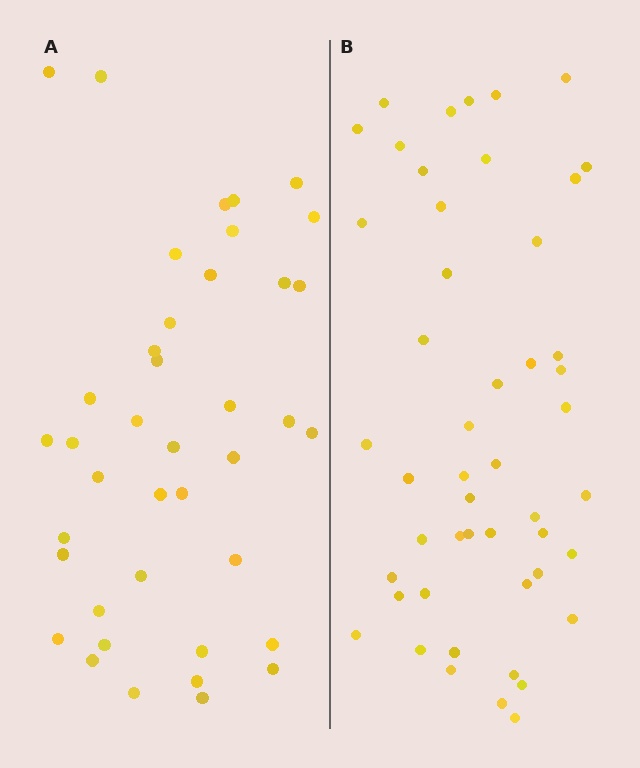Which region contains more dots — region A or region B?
Region B (the right region) has more dots.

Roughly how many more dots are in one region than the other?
Region B has roughly 8 or so more dots than region A.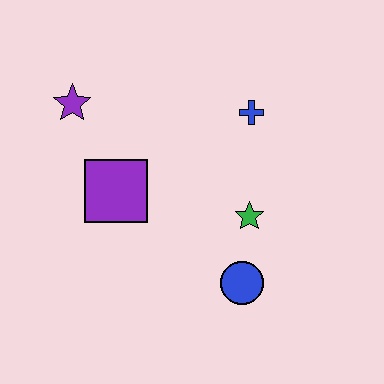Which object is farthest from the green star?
The purple star is farthest from the green star.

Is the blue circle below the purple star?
Yes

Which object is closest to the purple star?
The purple square is closest to the purple star.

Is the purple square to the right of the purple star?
Yes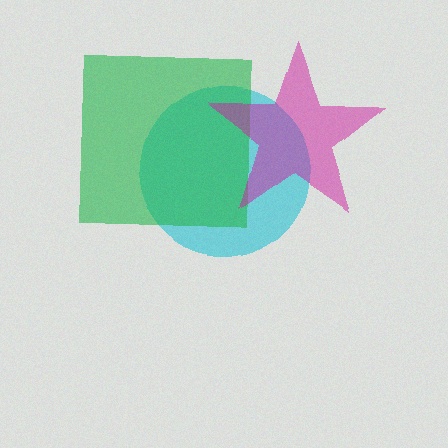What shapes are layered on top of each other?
The layered shapes are: a cyan circle, a green square, a magenta star.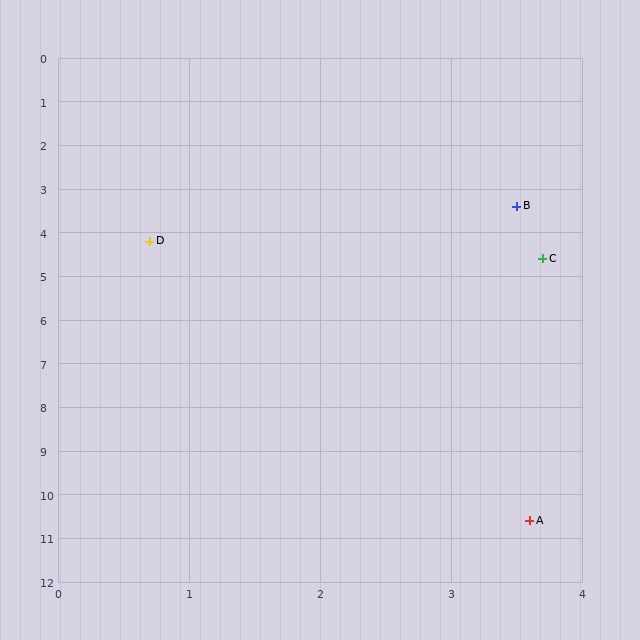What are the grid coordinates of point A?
Point A is at approximately (3.6, 10.6).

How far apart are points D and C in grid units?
Points D and C are about 3.0 grid units apart.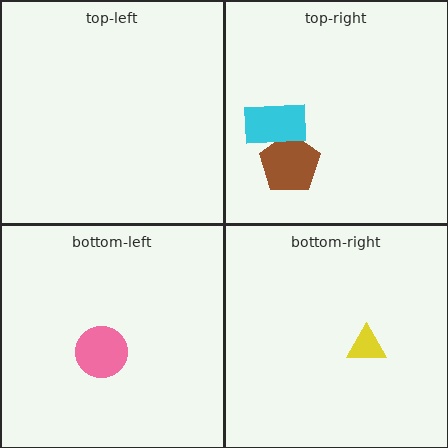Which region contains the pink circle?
The bottom-left region.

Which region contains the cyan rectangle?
The top-right region.